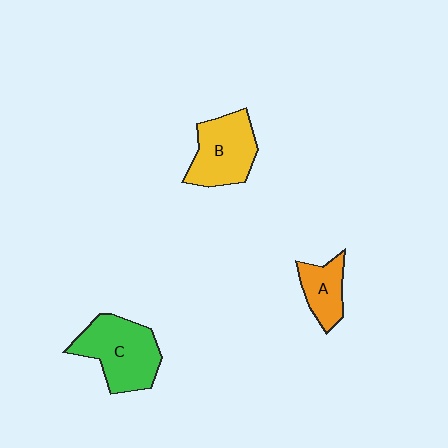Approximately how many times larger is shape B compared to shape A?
Approximately 1.6 times.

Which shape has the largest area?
Shape C (green).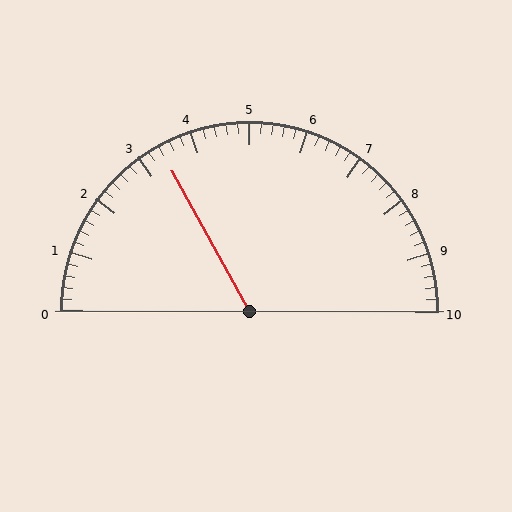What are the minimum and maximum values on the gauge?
The gauge ranges from 0 to 10.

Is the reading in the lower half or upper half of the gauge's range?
The reading is in the lower half of the range (0 to 10).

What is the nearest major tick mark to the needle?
The nearest major tick mark is 3.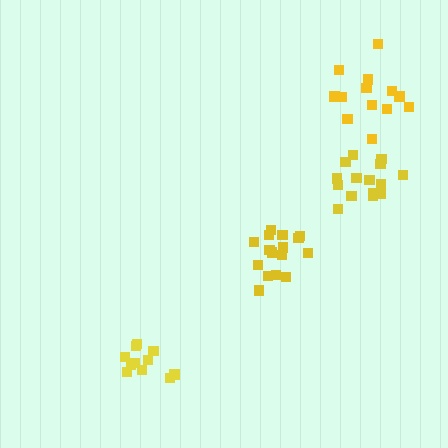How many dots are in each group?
Group 1: 16 dots, Group 2: 13 dots, Group 3: 11 dots, Group 4: 16 dots (56 total).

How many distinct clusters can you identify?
There are 4 distinct clusters.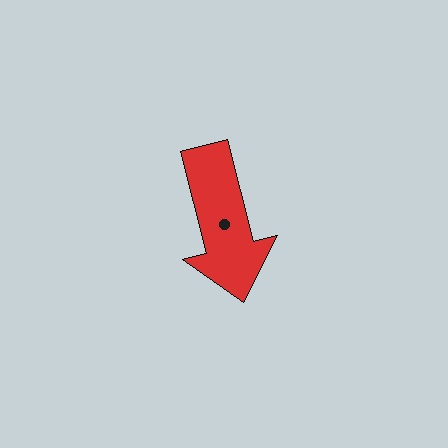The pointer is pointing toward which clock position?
Roughly 6 o'clock.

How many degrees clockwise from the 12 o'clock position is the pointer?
Approximately 166 degrees.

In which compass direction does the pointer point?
South.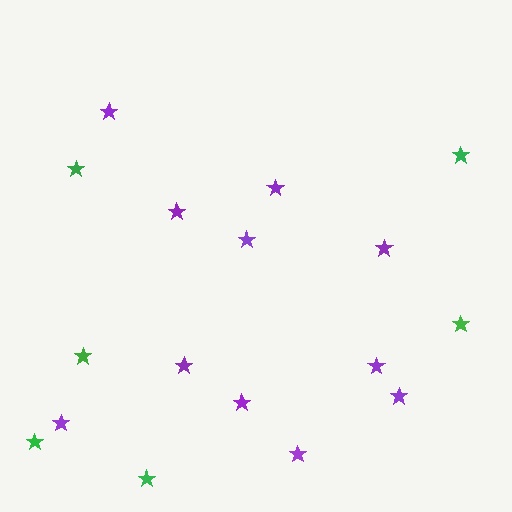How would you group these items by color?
There are 2 groups: one group of purple stars (11) and one group of green stars (6).